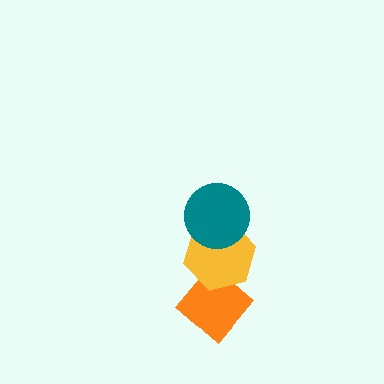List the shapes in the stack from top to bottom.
From top to bottom: the teal circle, the yellow hexagon, the orange diamond.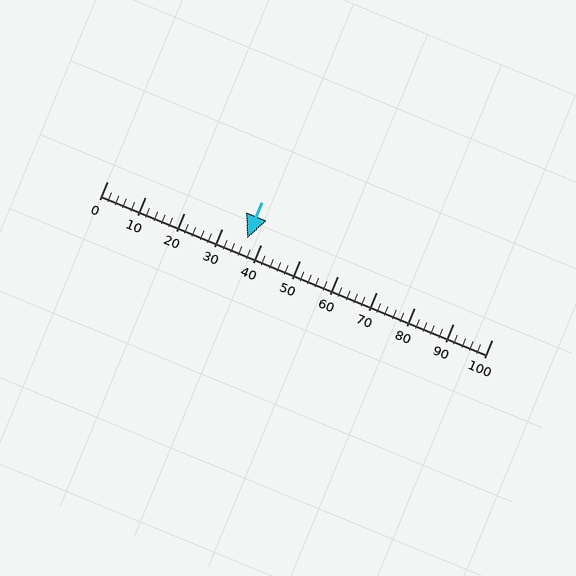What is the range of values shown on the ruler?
The ruler shows values from 0 to 100.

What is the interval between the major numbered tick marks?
The major tick marks are spaced 10 units apart.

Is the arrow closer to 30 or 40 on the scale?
The arrow is closer to 40.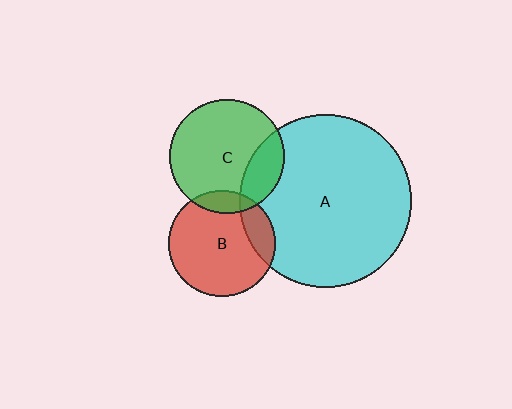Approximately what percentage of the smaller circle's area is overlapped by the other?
Approximately 15%.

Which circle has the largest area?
Circle A (cyan).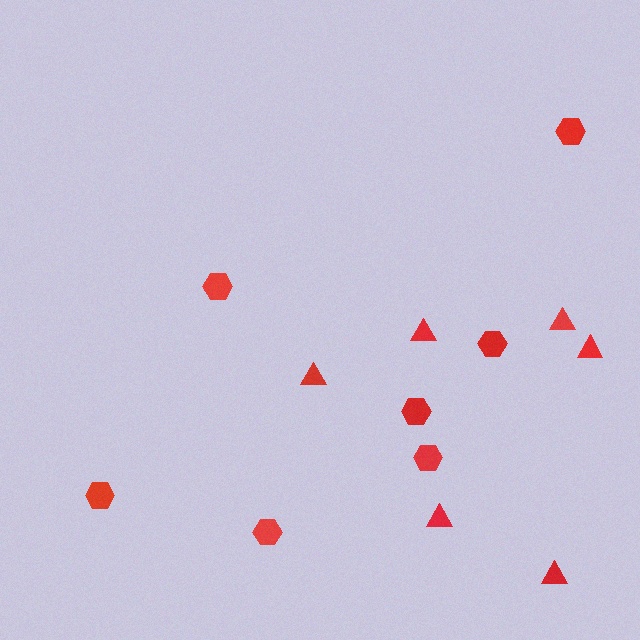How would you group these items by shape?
There are 2 groups: one group of hexagons (7) and one group of triangles (6).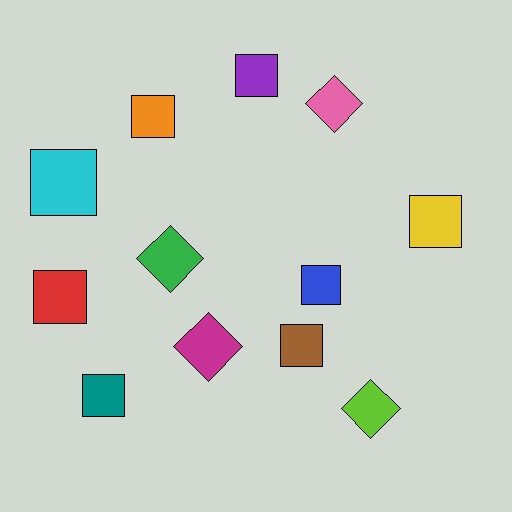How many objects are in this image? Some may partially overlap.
There are 12 objects.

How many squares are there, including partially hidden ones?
There are 8 squares.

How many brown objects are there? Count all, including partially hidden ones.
There is 1 brown object.